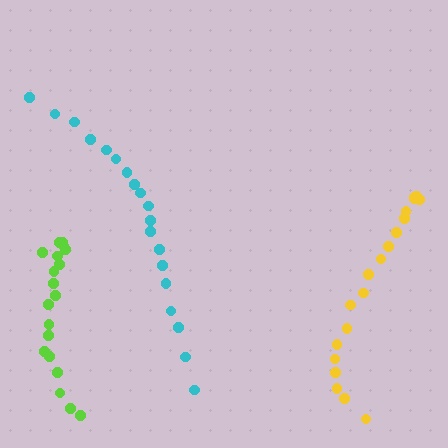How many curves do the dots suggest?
There are 3 distinct paths.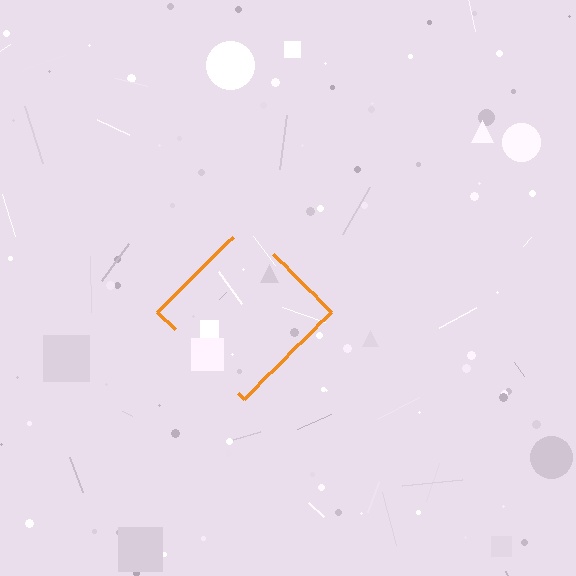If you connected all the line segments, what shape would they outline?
They would outline a diamond.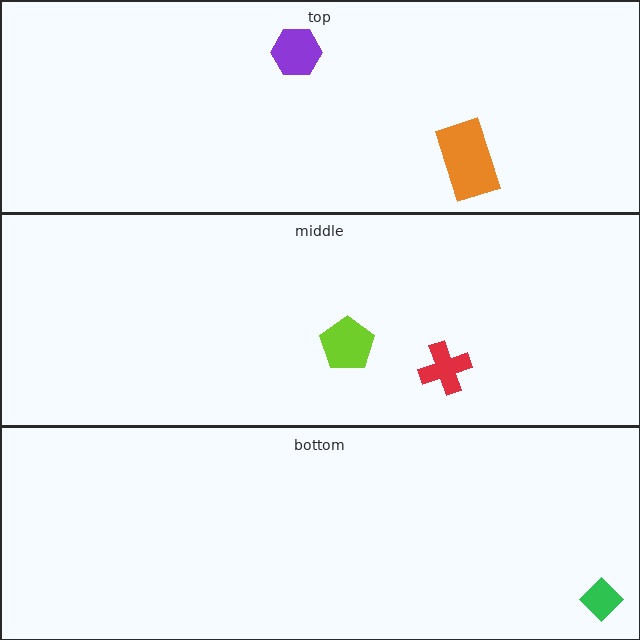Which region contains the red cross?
The middle region.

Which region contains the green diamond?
The bottom region.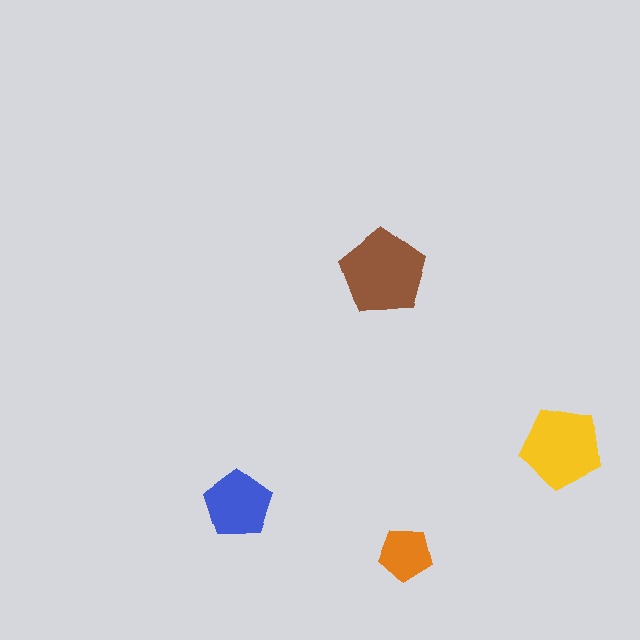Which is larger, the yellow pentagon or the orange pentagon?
The yellow one.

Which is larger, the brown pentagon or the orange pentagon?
The brown one.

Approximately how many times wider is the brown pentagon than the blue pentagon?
About 1.5 times wider.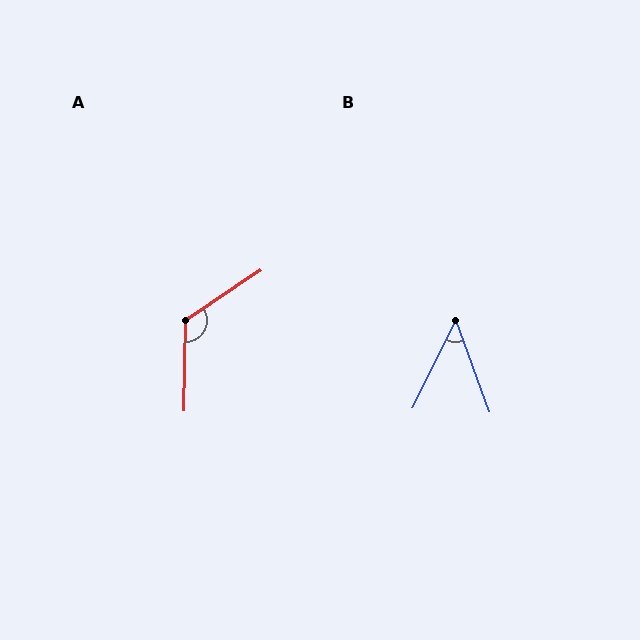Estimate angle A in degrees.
Approximately 125 degrees.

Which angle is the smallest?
B, at approximately 47 degrees.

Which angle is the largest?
A, at approximately 125 degrees.